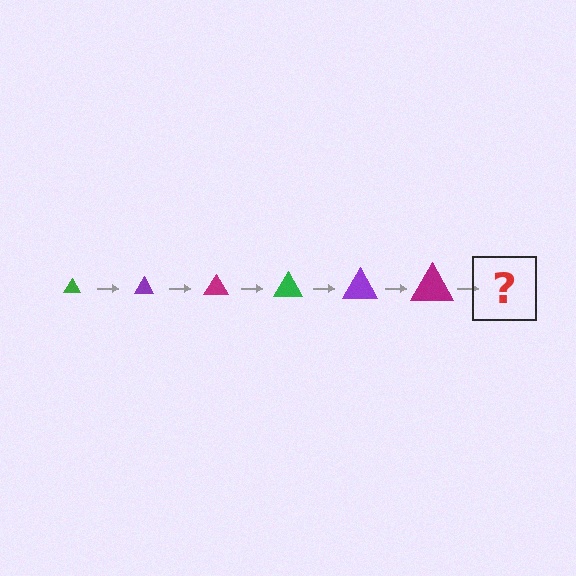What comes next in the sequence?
The next element should be a green triangle, larger than the previous one.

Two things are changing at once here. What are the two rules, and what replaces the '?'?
The two rules are that the triangle grows larger each step and the color cycles through green, purple, and magenta. The '?' should be a green triangle, larger than the previous one.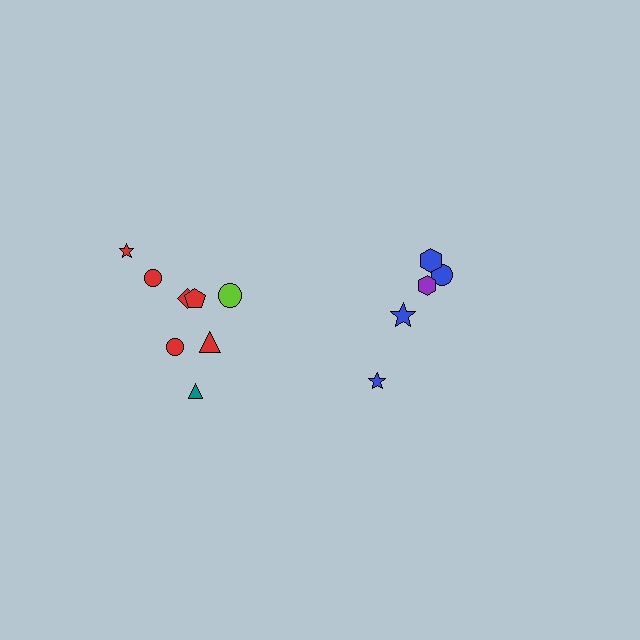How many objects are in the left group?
There are 8 objects.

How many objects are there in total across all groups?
There are 13 objects.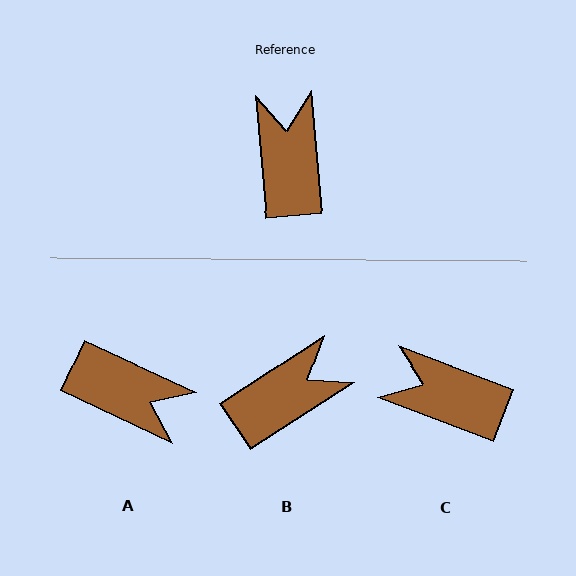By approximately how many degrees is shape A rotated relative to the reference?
Approximately 120 degrees clockwise.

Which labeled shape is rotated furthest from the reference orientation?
A, about 120 degrees away.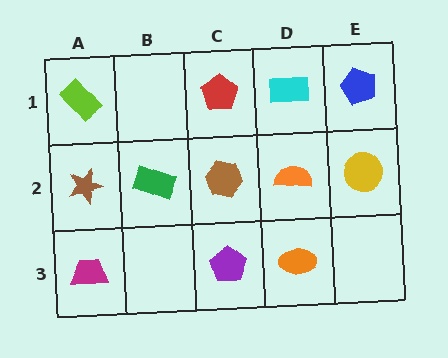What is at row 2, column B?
A green rectangle.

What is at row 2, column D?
An orange semicircle.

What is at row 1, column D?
A cyan rectangle.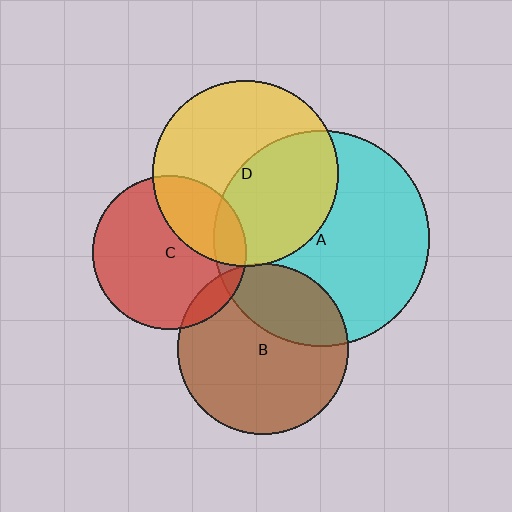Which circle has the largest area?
Circle A (cyan).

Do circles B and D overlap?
Yes.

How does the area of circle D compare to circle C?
Approximately 1.5 times.